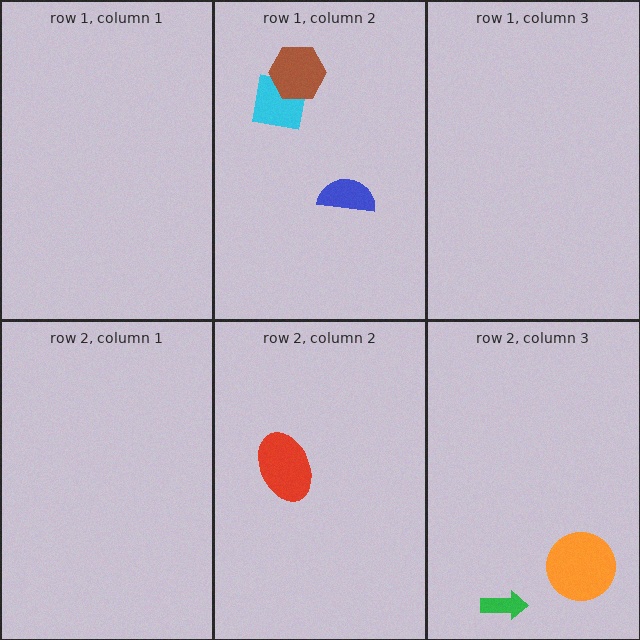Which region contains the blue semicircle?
The row 1, column 2 region.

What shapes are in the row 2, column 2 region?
The red ellipse.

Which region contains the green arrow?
The row 2, column 3 region.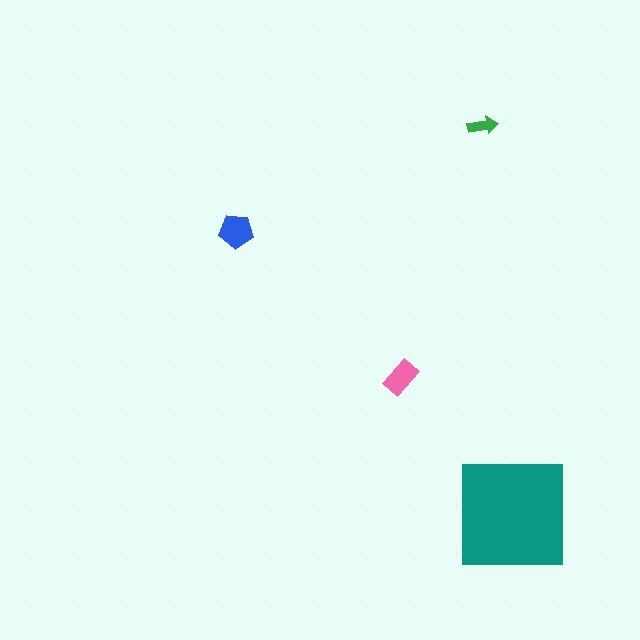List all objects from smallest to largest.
The green arrow, the pink rectangle, the blue pentagon, the teal square.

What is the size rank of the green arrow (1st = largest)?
4th.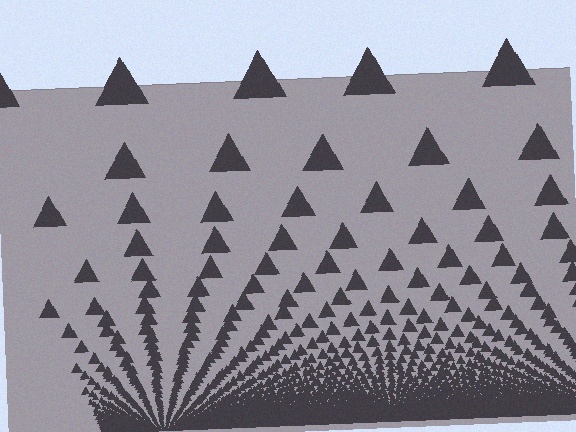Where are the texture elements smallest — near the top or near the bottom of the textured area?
Near the bottom.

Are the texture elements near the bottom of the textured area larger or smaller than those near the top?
Smaller. The gradient is inverted — elements near the bottom are smaller and denser.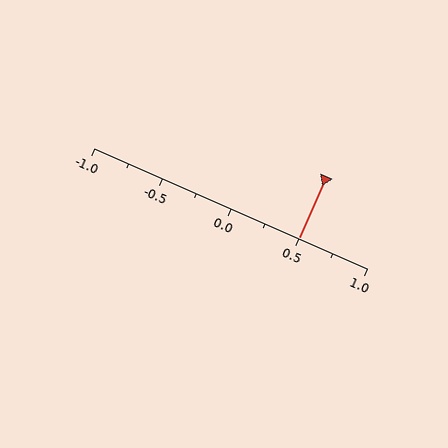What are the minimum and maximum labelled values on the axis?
The axis runs from -1.0 to 1.0.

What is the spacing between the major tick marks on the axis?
The major ticks are spaced 0.5 apart.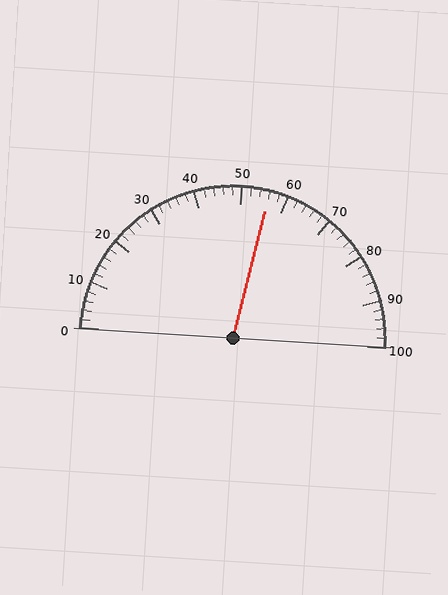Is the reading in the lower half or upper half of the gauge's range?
The reading is in the upper half of the range (0 to 100).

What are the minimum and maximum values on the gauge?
The gauge ranges from 0 to 100.